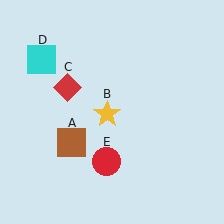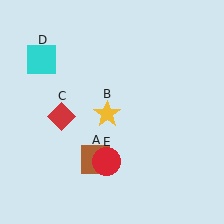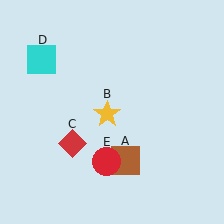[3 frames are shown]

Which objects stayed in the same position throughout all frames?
Yellow star (object B) and cyan square (object D) and red circle (object E) remained stationary.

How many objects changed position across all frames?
2 objects changed position: brown square (object A), red diamond (object C).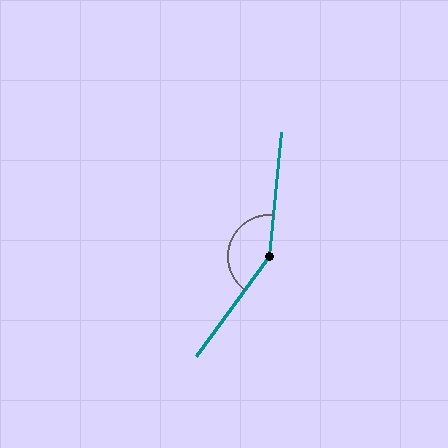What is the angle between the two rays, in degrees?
Approximately 150 degrees.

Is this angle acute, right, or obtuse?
It is obtuse.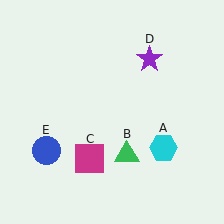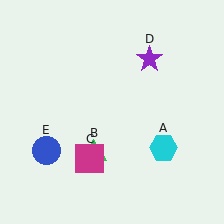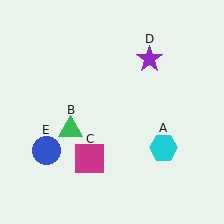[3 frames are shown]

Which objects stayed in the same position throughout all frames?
Cyan hexagon (object A) and magenta square (object C) and purple star (object D) and blue circle (object E) remained stationary.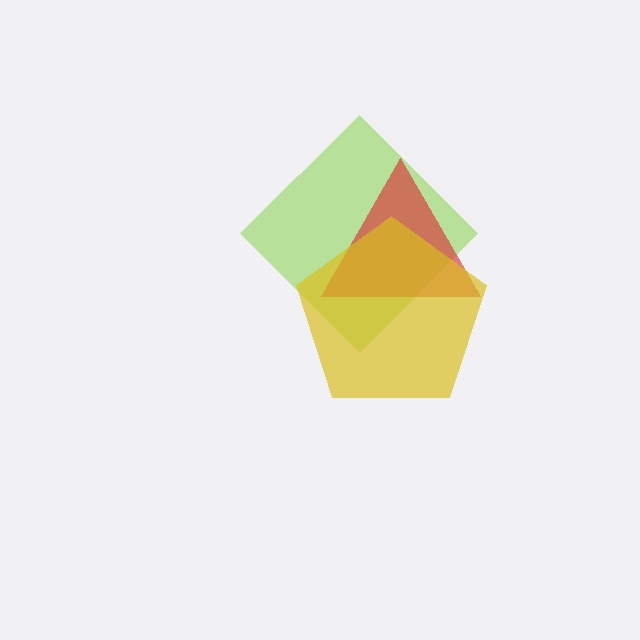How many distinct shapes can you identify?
There are 3 distinct shapes: a lime diamond, a red triangle, a yellow pentagon.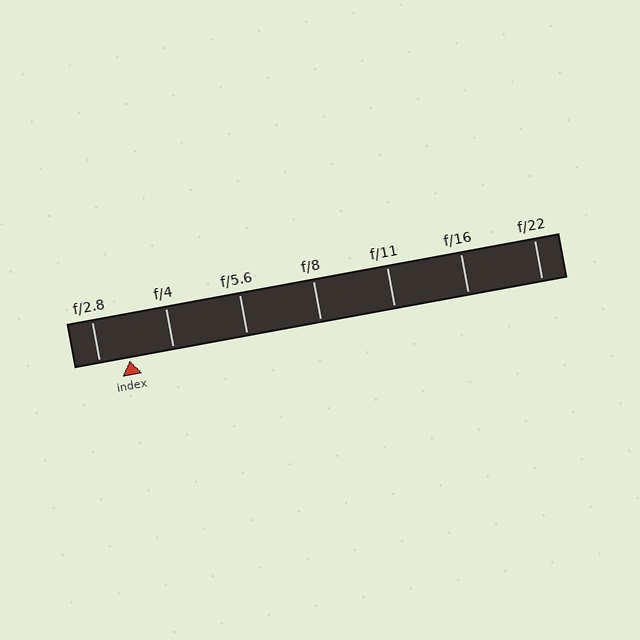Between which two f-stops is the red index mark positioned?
The index mark is between f/2.8 and f/4.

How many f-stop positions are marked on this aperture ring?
There are 7 f-stop positions marked.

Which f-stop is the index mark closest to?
The index mark is closest to f/2.8.